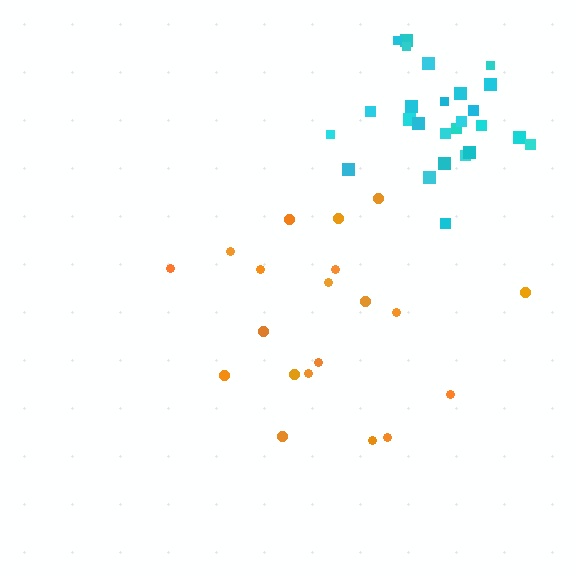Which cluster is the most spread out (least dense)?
Orange.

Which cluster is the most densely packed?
Cyan.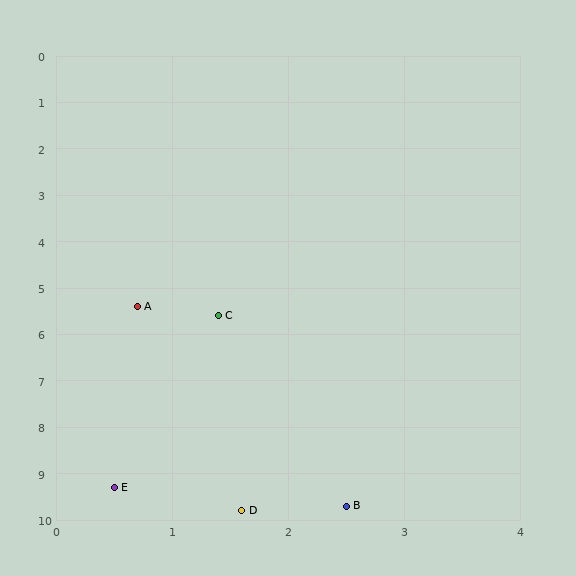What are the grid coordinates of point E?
Point E is at approximately (0.5, 9.3).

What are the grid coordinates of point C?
Point C is at approximately (1.4, 5.6).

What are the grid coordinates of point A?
Point A is at approximately (0.7, 5.4).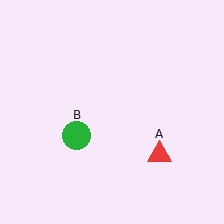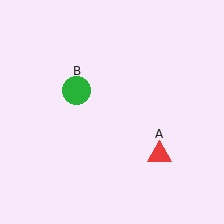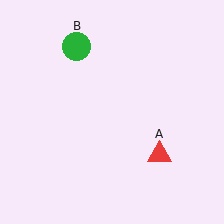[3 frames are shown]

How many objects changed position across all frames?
1 object changed position: green circle (object B).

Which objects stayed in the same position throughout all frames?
Red triangle (object A) remained stationary.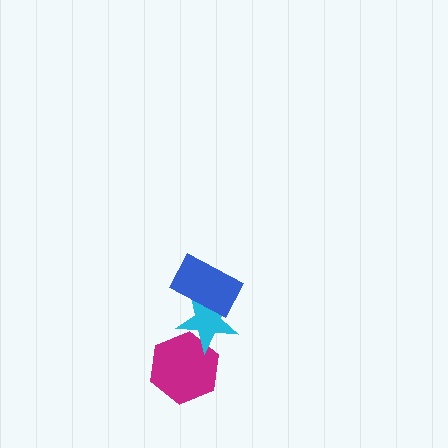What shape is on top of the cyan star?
The blue rectangle is on top of the cyan star.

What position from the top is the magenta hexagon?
The magenta hexagon is 3rd from the top.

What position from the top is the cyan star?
The cyan star is 2nd from the top.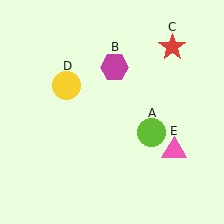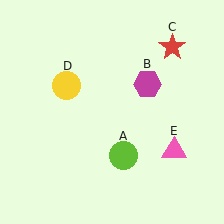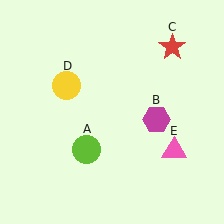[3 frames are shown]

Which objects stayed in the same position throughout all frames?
Red star (object C) and yellow circle (object D) and pink triangle (object E) remained stationary.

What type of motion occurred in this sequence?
The lime circle (object A), magenta hexagon (object B) rotated clockwise around the center of the scene.